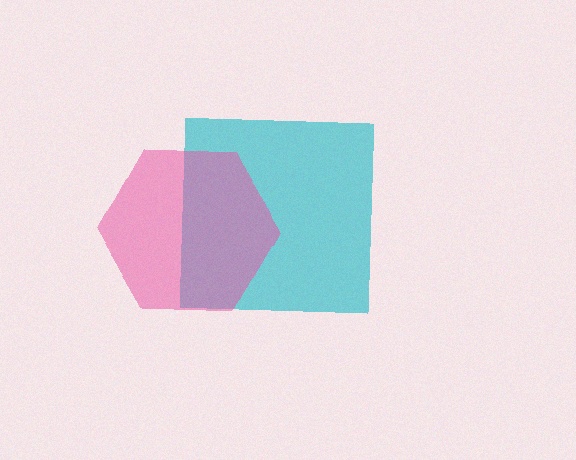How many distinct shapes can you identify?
There are 2 distinct shapes: a cyan square, a pink hexagon.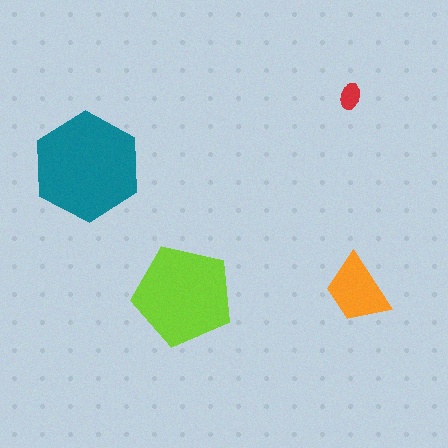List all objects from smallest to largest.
The red ellipse, the orange trapezoid, the lime pentagon, the teal hexagon.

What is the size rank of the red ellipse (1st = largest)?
4th.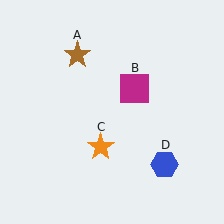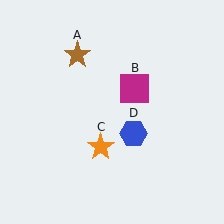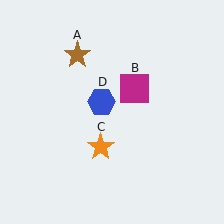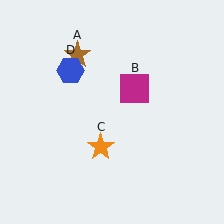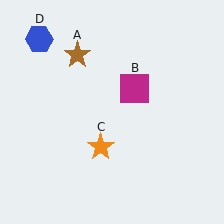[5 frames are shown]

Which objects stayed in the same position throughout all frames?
Brown star (object A) and magenta square (object B) and orange star (object C) remained stationary.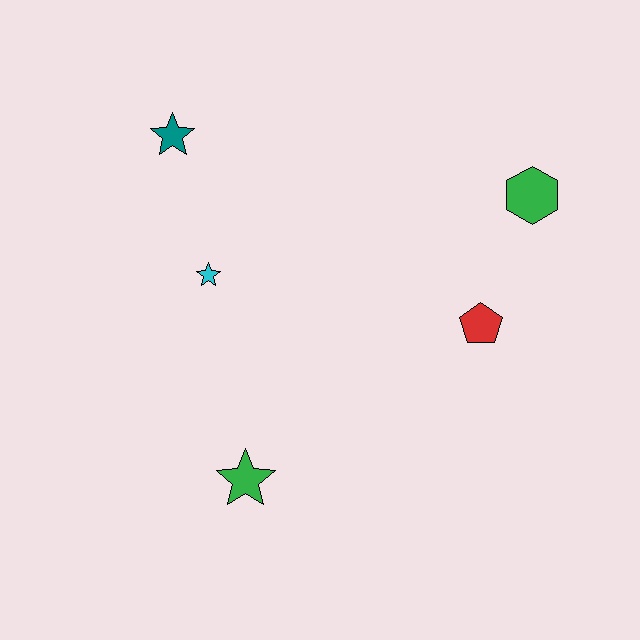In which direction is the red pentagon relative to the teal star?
The red pentagon is to the right of the teal star.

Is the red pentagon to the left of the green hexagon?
Yes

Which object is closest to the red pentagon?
The green hexagon is closest to the red pentagon.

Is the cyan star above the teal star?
No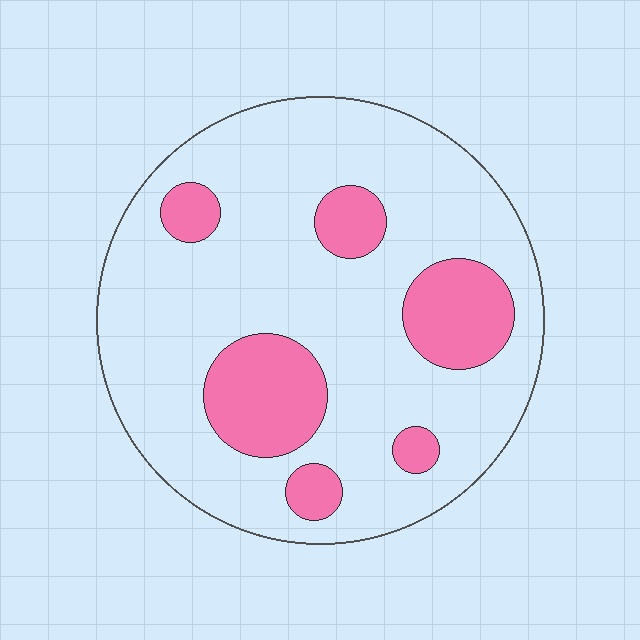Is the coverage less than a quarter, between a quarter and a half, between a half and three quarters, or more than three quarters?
Less than a quarter.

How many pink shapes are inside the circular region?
6.